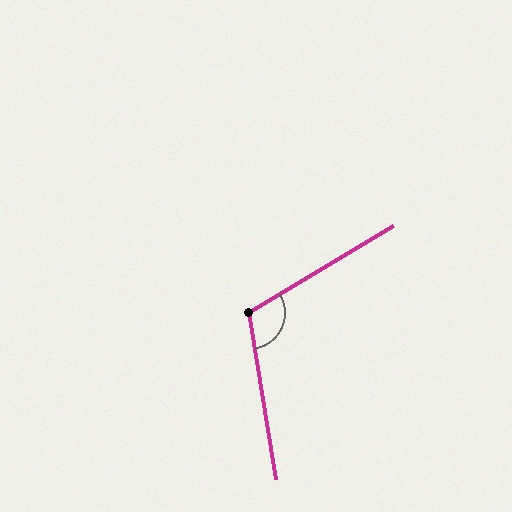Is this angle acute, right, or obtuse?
It is obtuse.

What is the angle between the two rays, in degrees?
Approximately 112 degrees.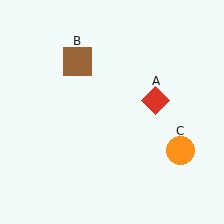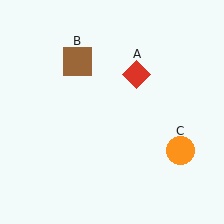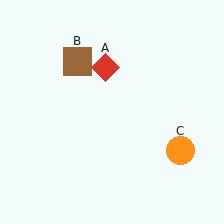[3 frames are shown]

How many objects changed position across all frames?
1 object changed position: red diamond (object A).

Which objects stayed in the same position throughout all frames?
Brown square (object B) and orange circle (object C) remained stationary.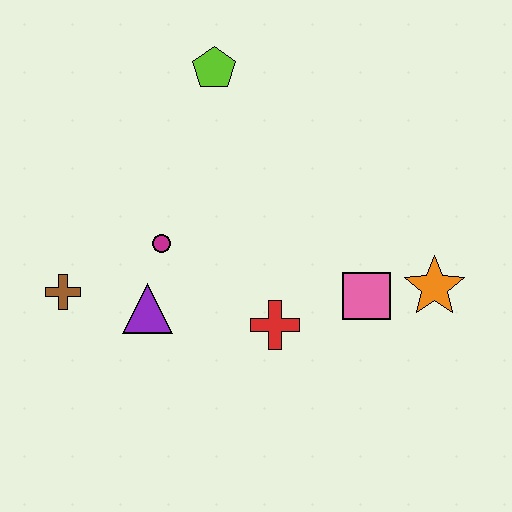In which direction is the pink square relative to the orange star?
The pink square is to the left of the orange star.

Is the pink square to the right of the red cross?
Yes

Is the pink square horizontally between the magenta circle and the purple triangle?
No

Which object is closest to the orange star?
The pink square is closest to the orange star.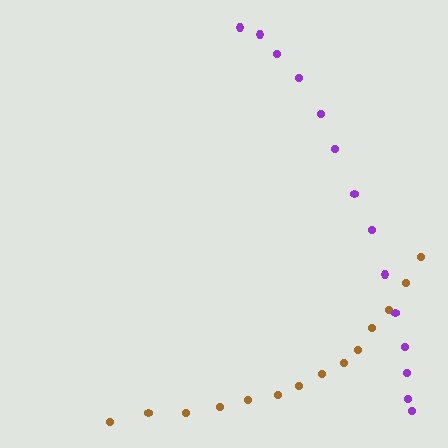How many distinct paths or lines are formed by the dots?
There are 2 distinct paths.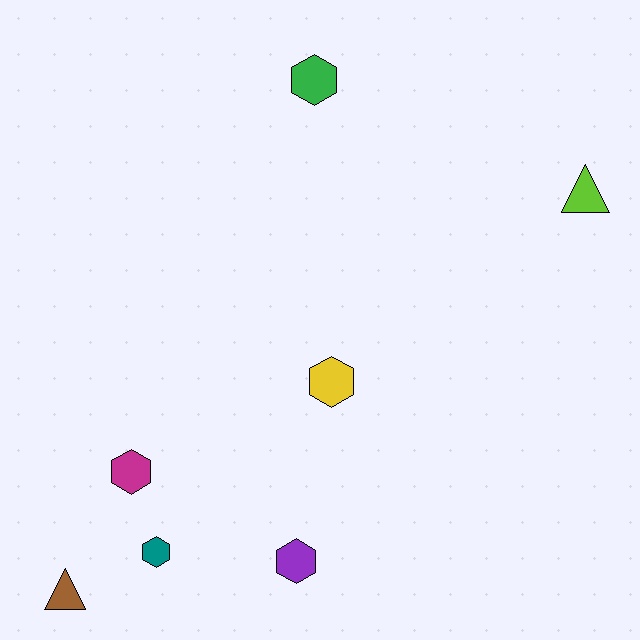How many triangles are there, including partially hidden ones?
There are 2 triangles.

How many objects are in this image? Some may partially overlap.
There are 7 objects.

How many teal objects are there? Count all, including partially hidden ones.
There is 1 teal object.